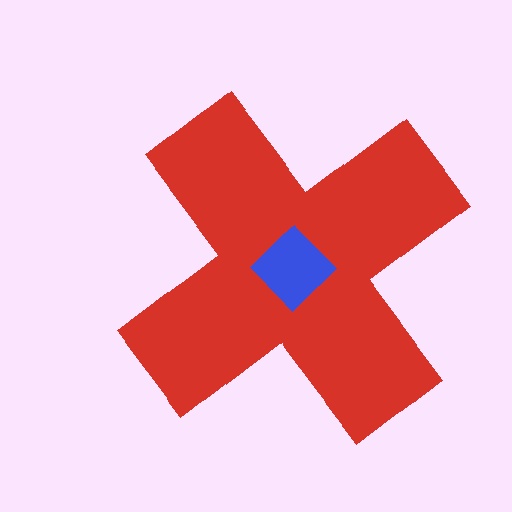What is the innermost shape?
The blue diamond.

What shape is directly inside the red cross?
The blue diamond.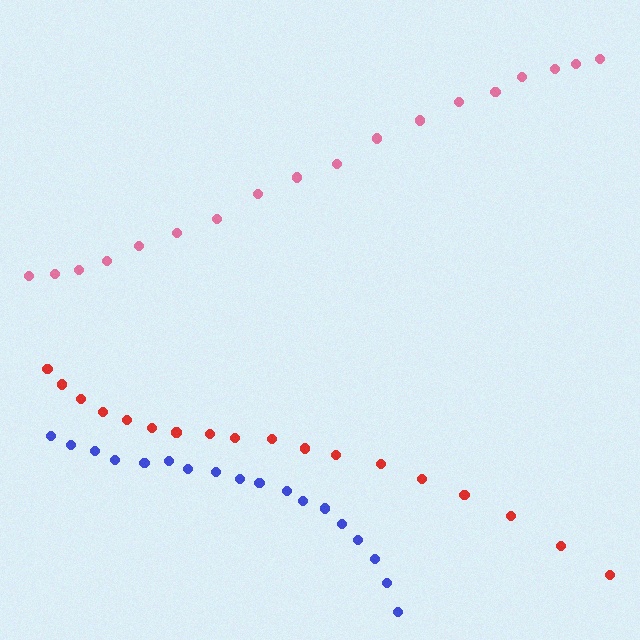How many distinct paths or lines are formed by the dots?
There are 3 distinct paths.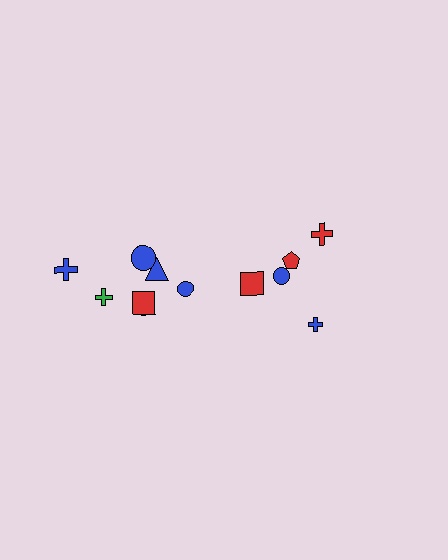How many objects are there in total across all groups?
There are 12 objects.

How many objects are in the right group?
There are 5 objects.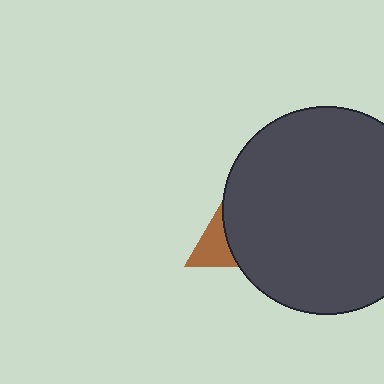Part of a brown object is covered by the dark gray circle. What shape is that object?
It is a triangle.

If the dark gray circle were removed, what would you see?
You would see the complete brown triangle.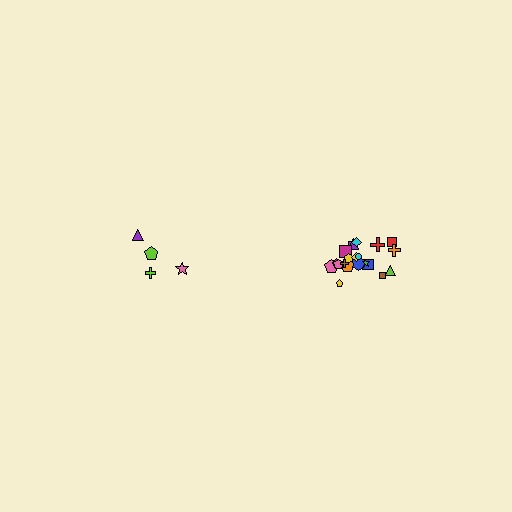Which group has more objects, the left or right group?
The right group.